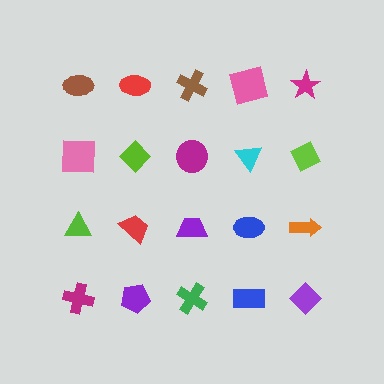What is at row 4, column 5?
A purple diamond.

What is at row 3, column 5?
An orange arrow.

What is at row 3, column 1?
A lime triangle.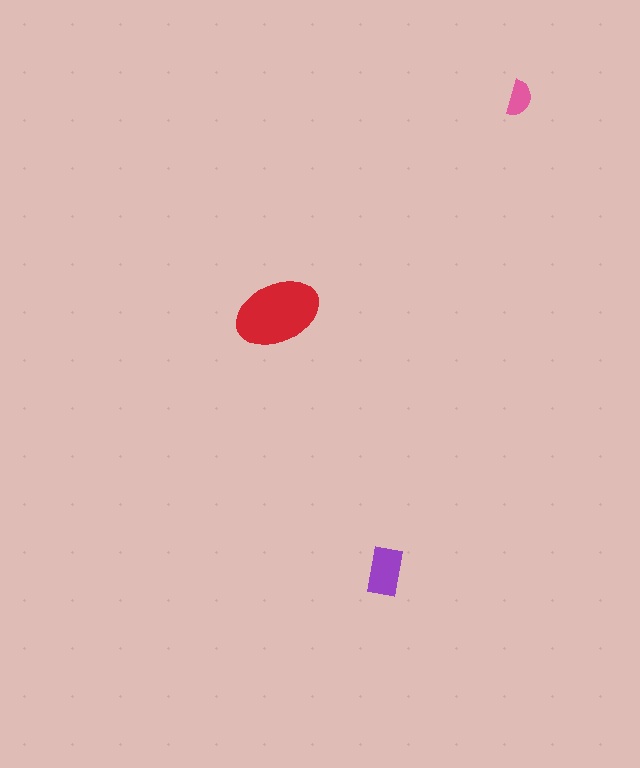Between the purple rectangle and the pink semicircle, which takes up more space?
The purple rectangle.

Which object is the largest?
The red ellipse.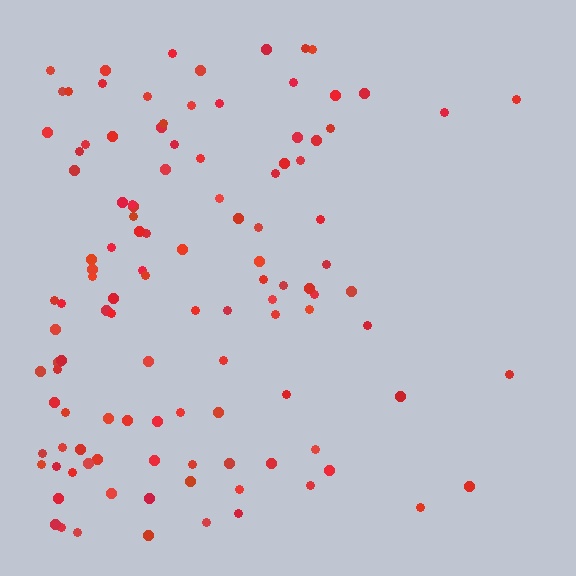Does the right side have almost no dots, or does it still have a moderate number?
Still a moderate number, just noticeably fewer than the left.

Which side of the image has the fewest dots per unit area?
The right.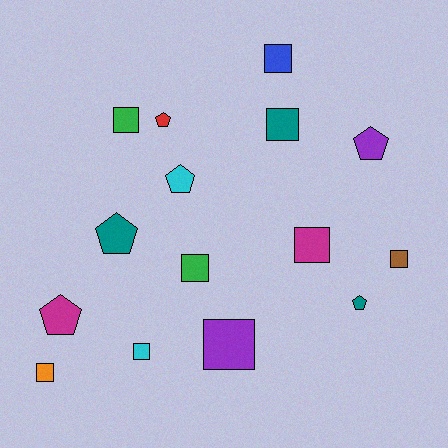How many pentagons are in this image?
There are 6 pentagons.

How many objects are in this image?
There are 15 objects.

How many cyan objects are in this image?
There are 2 cyan objects.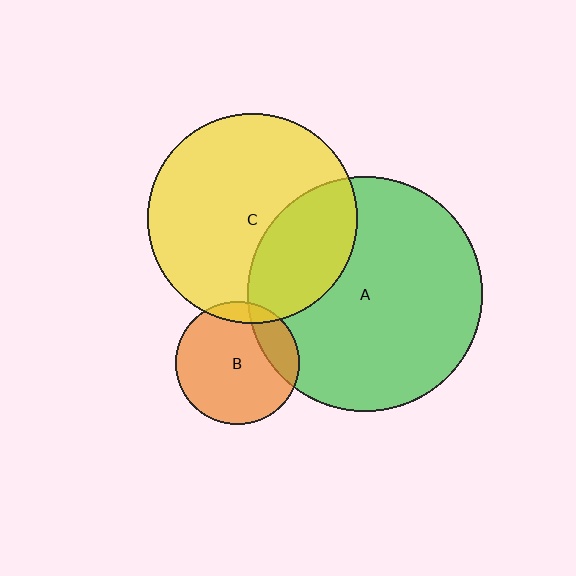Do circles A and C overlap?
Yes.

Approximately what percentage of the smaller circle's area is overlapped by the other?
Approximately 30%.